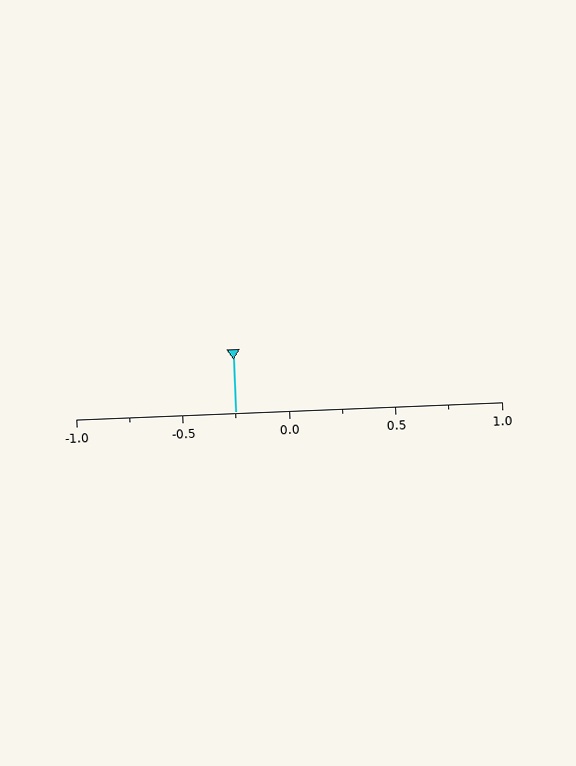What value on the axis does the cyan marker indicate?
The marker indicates approximately -0.25.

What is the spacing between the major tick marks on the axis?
The major ticks are spaced 0.5 apart.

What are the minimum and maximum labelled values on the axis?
The axis runs from -1.0 to 1.0.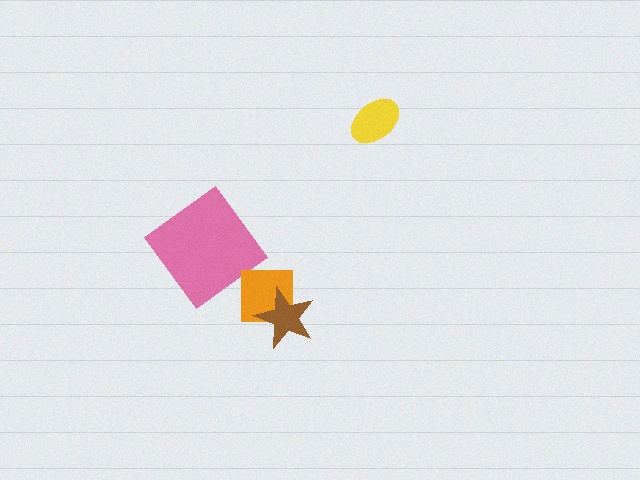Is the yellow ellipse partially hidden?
No, no other shape covers it.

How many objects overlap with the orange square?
1 object overlaps with the orange square.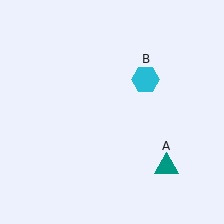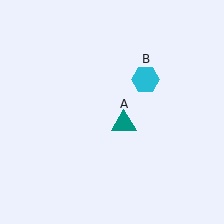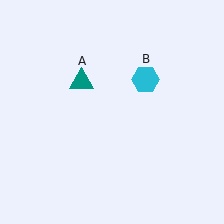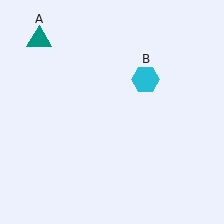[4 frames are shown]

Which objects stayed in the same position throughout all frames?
Cyan hexagon (object B) remained stationary.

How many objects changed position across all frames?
1 object changed position: teal triangle (object A).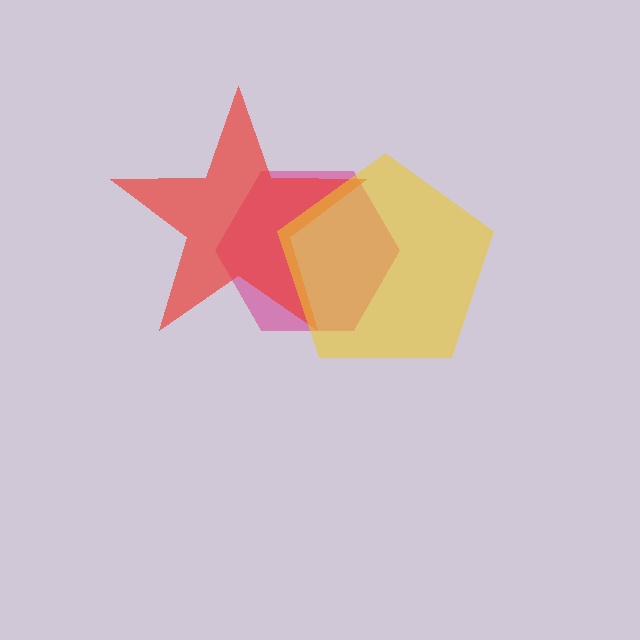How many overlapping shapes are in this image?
There are 3 overlapping shapes in the image.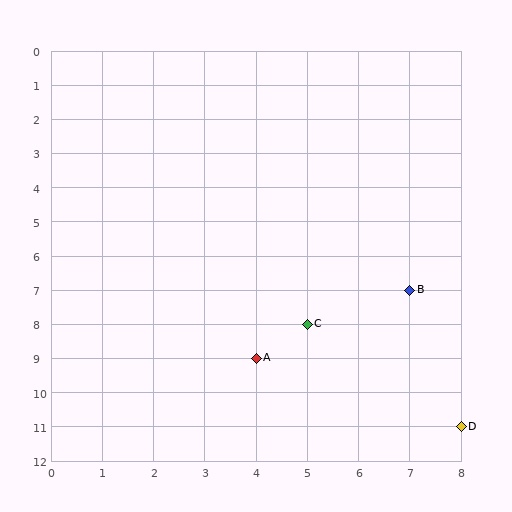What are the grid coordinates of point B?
Point B is at grid coordinates (7, 7).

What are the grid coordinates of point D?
Point D is at grid coordinates (8, 11).